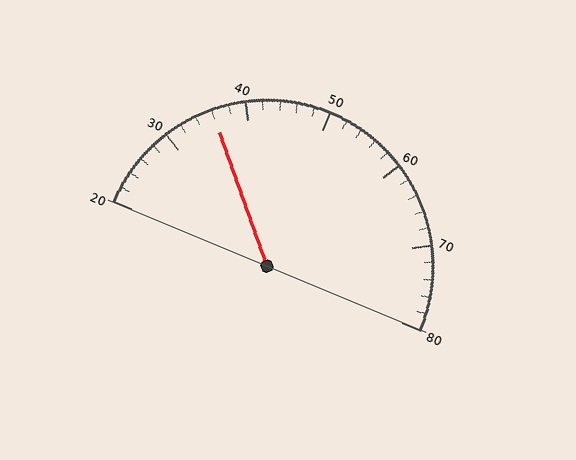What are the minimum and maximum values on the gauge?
The gauge ranges from 20 to 80.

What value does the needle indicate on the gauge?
The needle indicates approximately 36.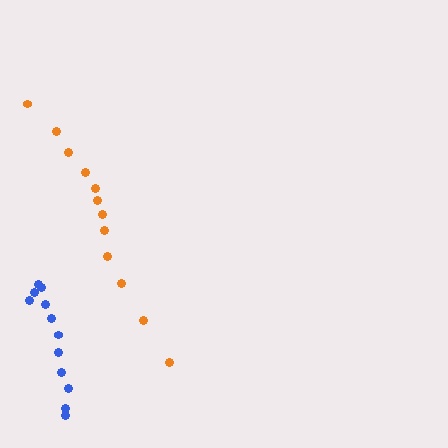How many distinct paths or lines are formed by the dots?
There are 2 distinct paths.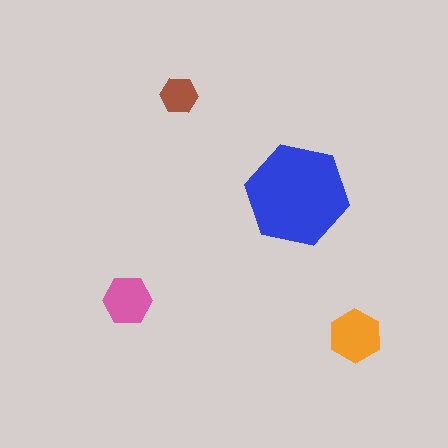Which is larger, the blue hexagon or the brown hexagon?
The blue one.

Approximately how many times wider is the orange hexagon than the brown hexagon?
About 1.5 times wider.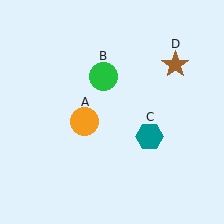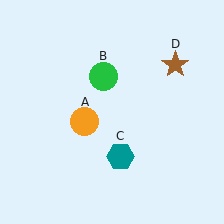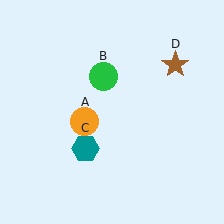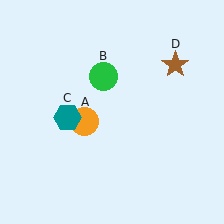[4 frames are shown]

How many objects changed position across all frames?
1 object changed position: teal hexagon (object C).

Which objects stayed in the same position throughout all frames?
Orange circle (object A) and green circle (object B) and brown star (object D) remained stationary.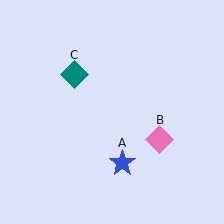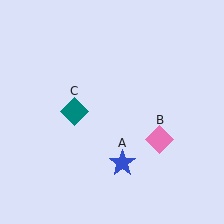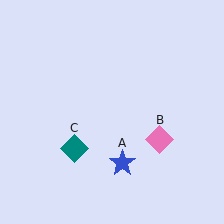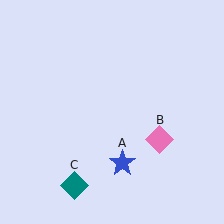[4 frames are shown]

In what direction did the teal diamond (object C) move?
The teal diamond (object C) moved down.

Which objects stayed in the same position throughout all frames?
Blue star (object A) and pink diamond (object B) remained stationary.